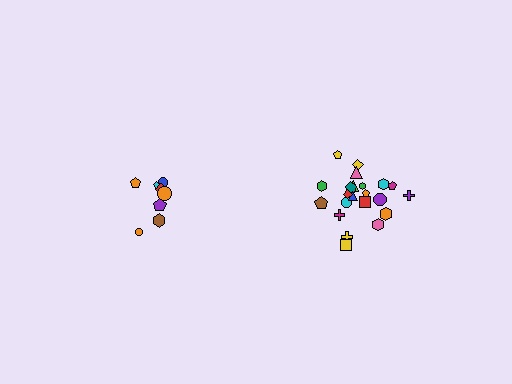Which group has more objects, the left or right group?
The right group.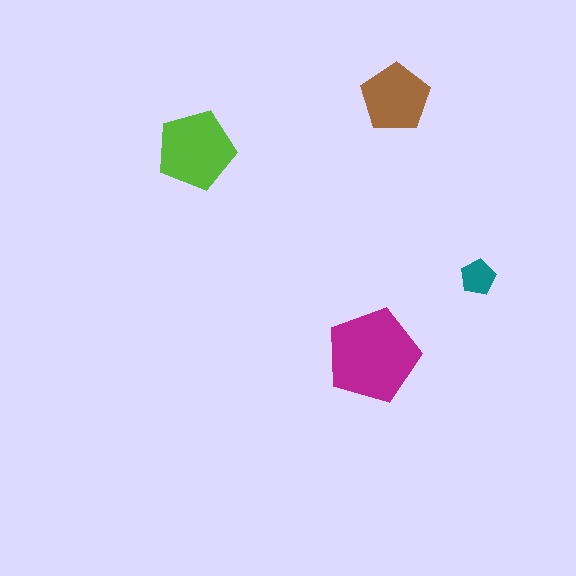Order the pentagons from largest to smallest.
the magenta one, the lime one, the brown one, the teal one.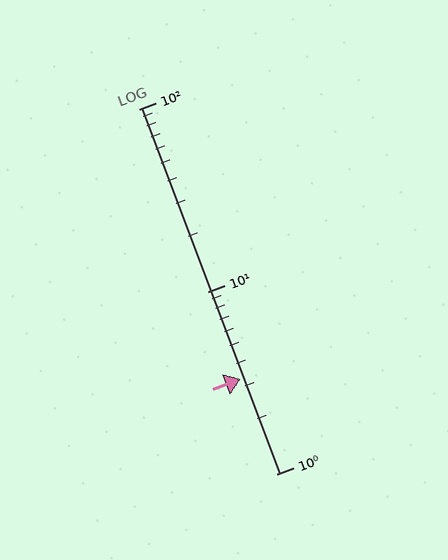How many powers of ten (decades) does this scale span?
The scale spans 2 decades, from 1 to 100.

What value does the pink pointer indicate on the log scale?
The pointer indicates approximately 3.3.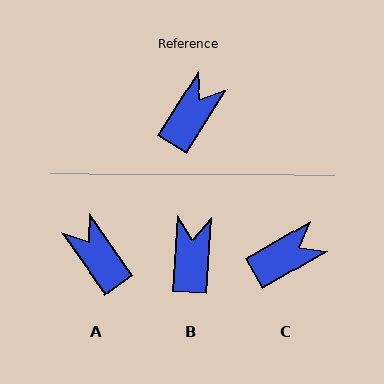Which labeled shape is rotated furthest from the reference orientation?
A, about 67 degrees away.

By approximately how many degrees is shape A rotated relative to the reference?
Approximately 67 degrees counter-clockwise.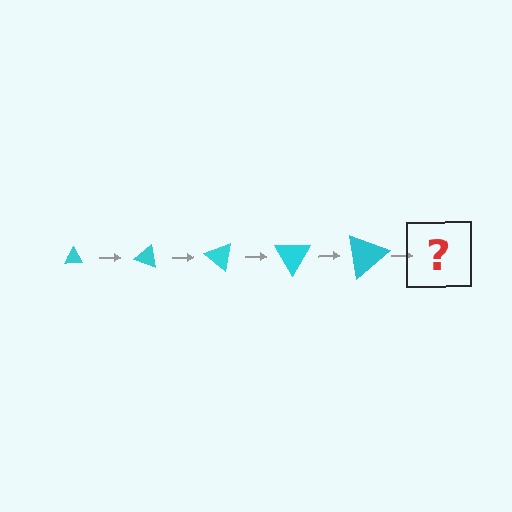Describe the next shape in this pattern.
It should be a triangle, larger than the previous one and rotated 100 degrees from the start.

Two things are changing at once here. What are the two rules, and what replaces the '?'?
The two rules are that the triangle grows larger each step and it rotates 20 degrees each step. The '?' should be a triangle, larger than the previous one and rotated 100 degrees from the start.